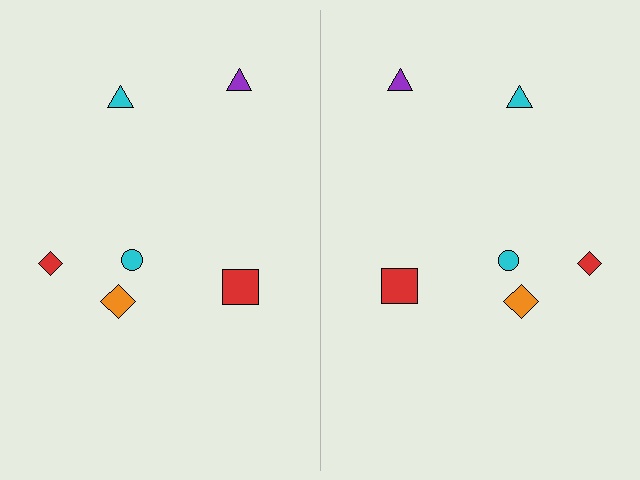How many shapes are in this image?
There are 12 shapes in this image.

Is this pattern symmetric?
Yes, this pattern has bilateral (reflection) symmetry.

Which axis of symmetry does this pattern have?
The pattern has a vertical axis of symmetry running through the center of the image.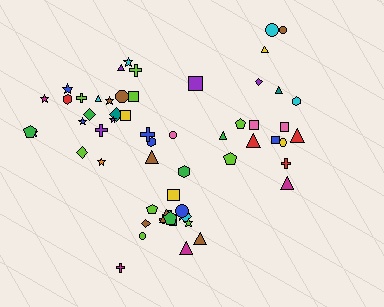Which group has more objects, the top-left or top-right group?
The top-left group.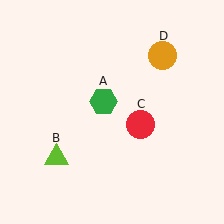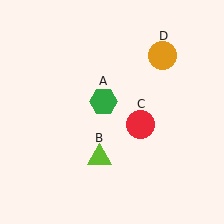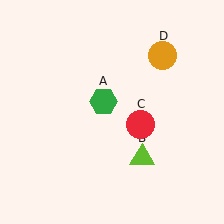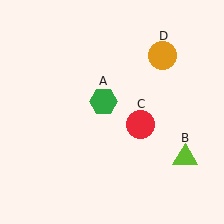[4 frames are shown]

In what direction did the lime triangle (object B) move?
The lime triangle (object B) moved right.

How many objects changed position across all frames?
1 object changed position: lime triangle (object B).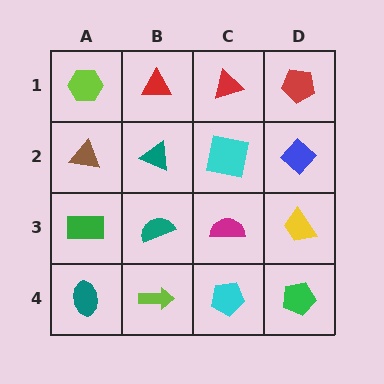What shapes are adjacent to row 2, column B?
A red triangle (row 1, column B), a teal semicircle (row 3, column B), a brown triangle (row 2, column A), a cyan square (row 2, column C).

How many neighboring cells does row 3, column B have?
4.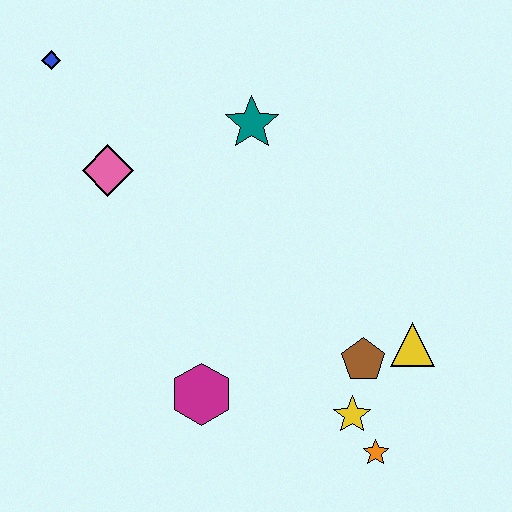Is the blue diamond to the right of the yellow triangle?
No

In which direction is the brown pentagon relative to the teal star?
The brown pentagon is below the teal star.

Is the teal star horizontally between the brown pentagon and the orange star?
No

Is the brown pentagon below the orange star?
No